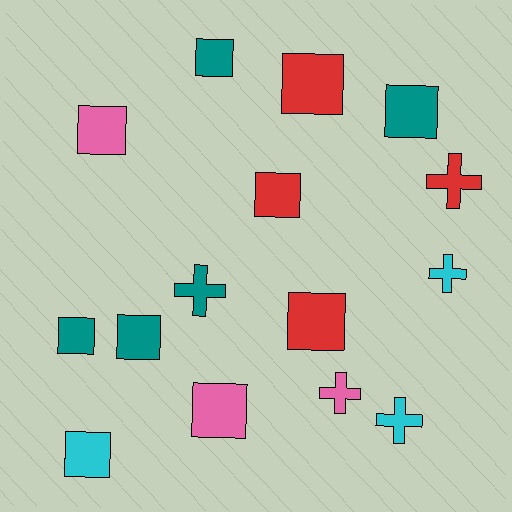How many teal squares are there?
There are 4 teal squares.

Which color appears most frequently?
Teal, with 5 objects.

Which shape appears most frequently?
Square, with 10 objects.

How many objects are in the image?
There are 15 objects.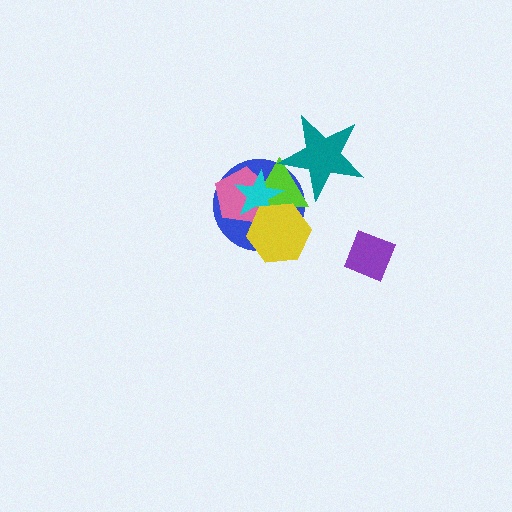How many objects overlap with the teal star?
2 objects overlap with the teal star.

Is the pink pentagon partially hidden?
Yes, it is partially covered by another shape.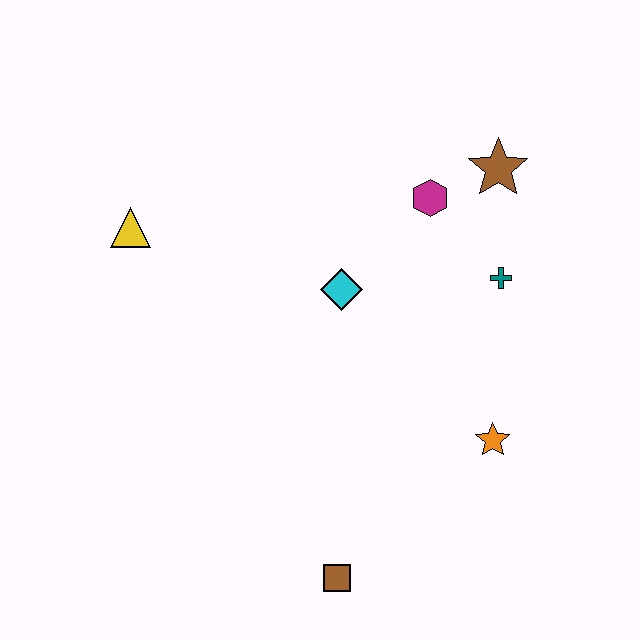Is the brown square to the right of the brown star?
No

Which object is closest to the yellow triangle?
The cyan diamond is closest to the yellow triangle.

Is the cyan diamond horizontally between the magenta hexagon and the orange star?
No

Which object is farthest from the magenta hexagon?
The brown square is farthest from the magenta hexagon.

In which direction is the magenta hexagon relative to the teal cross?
The magenta hexagon is above the teal cross.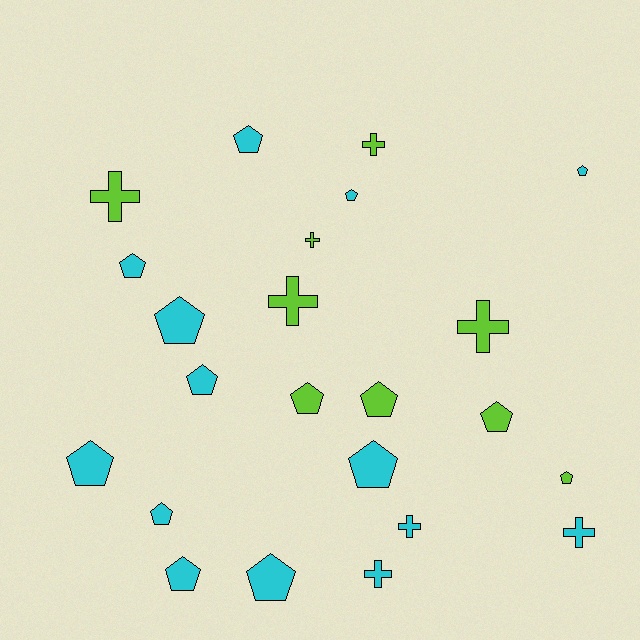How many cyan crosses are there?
There are 3 cyan crosses.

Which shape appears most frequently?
Pentagon, with 15 objects.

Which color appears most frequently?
Cyan, with 14 objects.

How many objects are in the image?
There are 23 objects.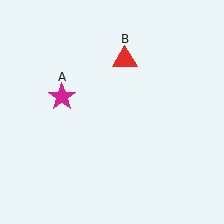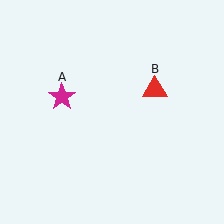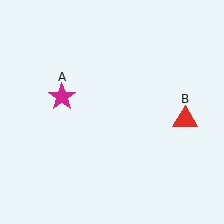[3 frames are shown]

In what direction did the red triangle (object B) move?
The red triangle (object B) moved down and to the right.